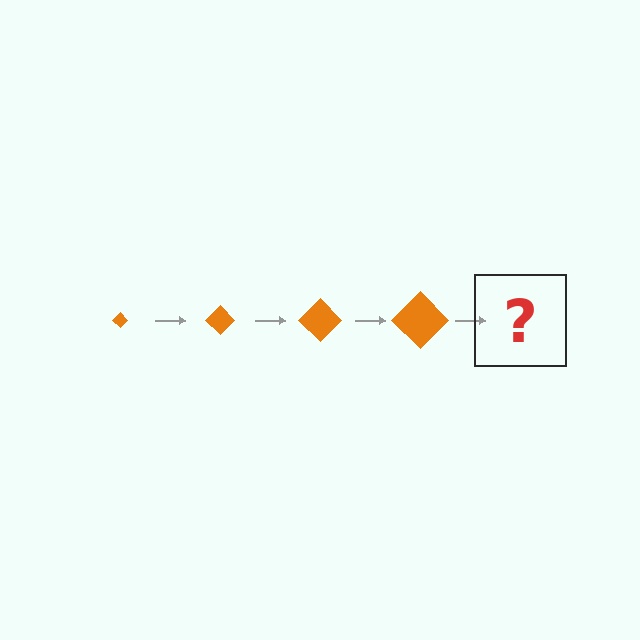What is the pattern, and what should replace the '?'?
The pattern is that the diamond gets progressively larger each step. The '?' should be an orange diamond, larger than the previous one.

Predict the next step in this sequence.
The next step is an orange diamond, larger than the previous one.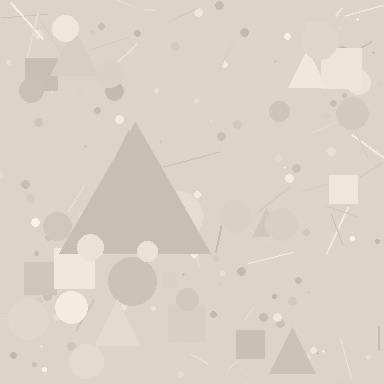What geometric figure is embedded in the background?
A triangle is embedded in the background.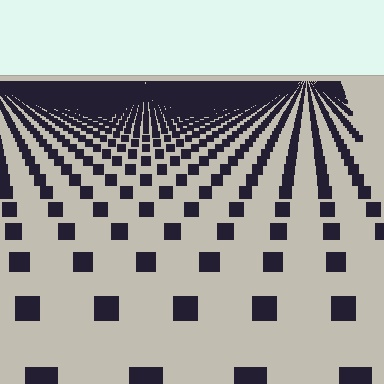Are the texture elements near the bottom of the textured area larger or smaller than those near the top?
Larger. Near the bottom, elements are closer to the viewer and appear at a bigger on-screen size.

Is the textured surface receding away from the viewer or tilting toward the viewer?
The surface is receding away from the viewer. Texture elements get smaller and denser toward the top.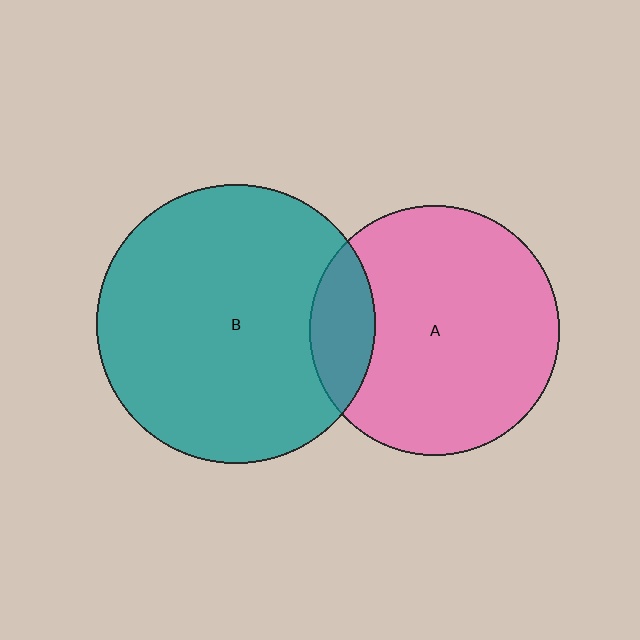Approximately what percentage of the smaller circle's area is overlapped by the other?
Approximately 15%.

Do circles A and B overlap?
Yes.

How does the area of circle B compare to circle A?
Approximately 1.2 times.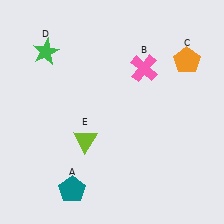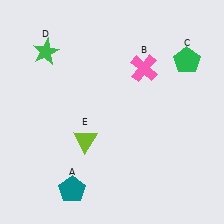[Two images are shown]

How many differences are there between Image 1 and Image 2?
There is 1 difference between the two images.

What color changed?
The pentagon (C) changed from orange in Image 1 to green in Image 2.